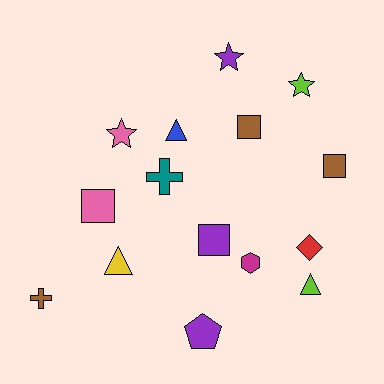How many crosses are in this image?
There are 2 crosses.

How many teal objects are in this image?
There is 1 teal object.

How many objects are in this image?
There are 15 objects.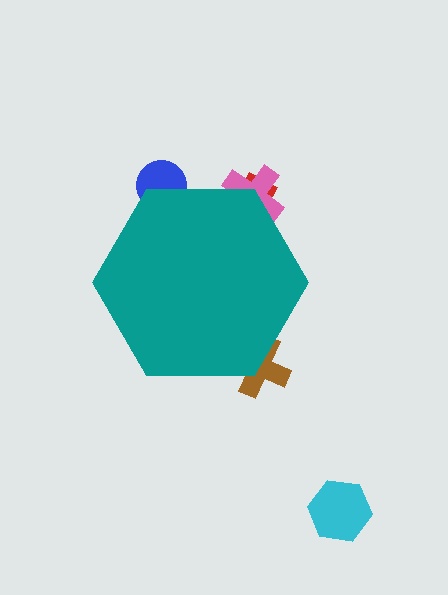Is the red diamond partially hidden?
Yes, the red diamond is partially hidden behind the teal hexagon.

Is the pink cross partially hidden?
Yes, the pink cross is partially hidden behind the teal hexagon.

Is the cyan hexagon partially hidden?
No, the cyan hexagon is fully visible.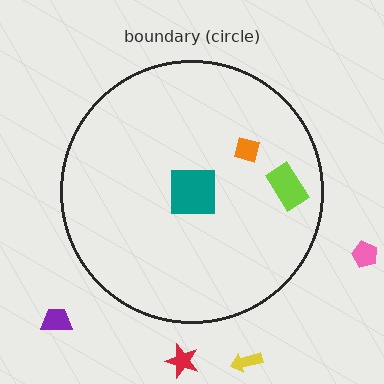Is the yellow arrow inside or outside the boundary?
Outside.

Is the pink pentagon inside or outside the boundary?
Outside.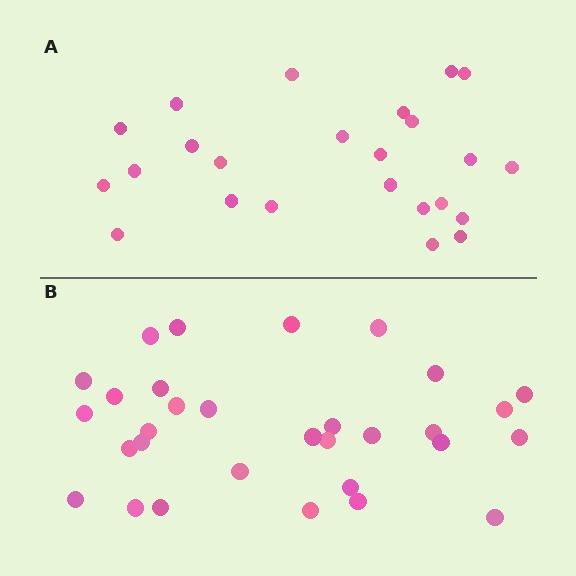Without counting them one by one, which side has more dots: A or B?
Region B (the bottom region) has more dots.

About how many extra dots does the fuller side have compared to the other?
Region B has roughly 8 or so more dots than region A.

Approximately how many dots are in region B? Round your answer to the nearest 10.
About 30 dots. (The exact count is 31, which rounds to 30.)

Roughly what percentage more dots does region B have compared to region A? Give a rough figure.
About 30% more.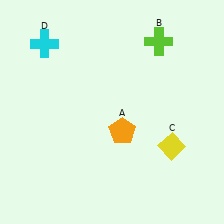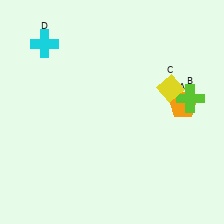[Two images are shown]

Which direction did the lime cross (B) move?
The lime cross (B) moved down.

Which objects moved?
The objects that moved are: the orange pentagon (A), the lime cross (B), the yellow diamond (C).